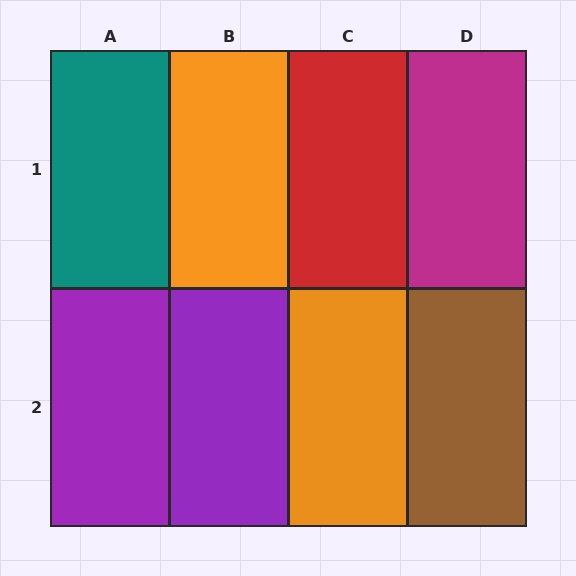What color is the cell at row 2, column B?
Purple.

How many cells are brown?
1 cell is brown.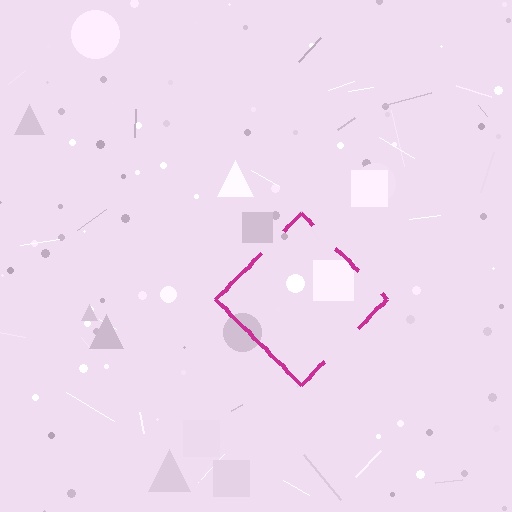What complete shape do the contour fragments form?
The contour fragments form a diamond.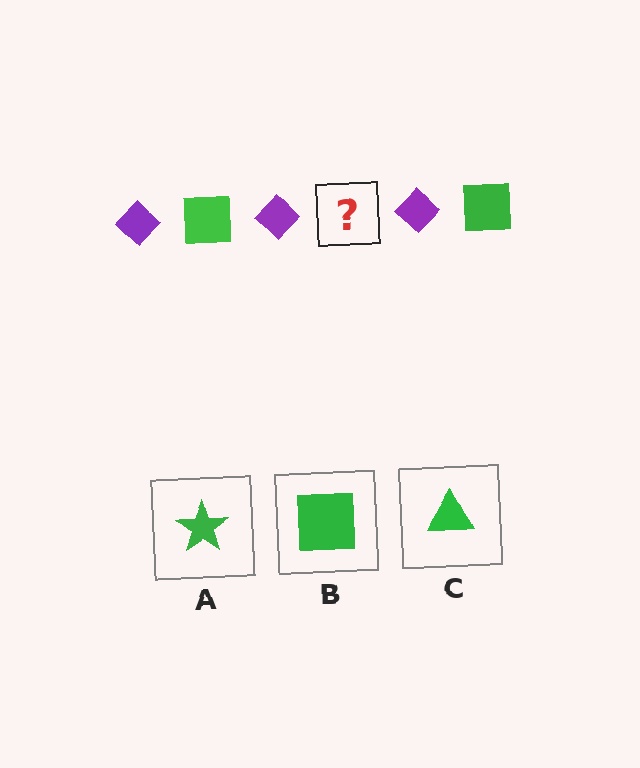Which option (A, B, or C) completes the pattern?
B.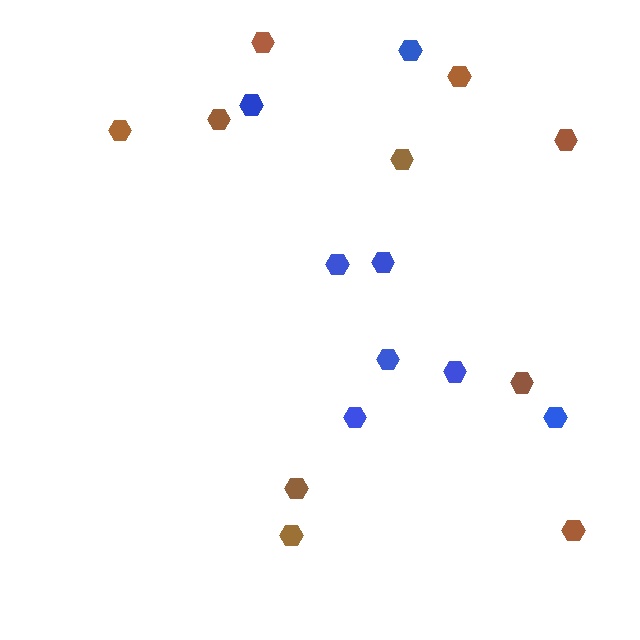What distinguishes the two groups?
There are 2 groups: one group of brown hexagons (10) and one group of blue hexagons (8).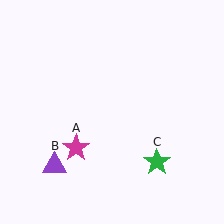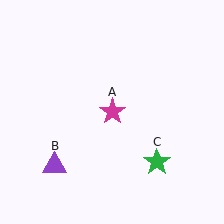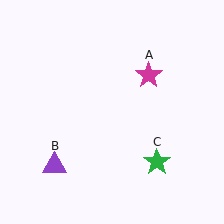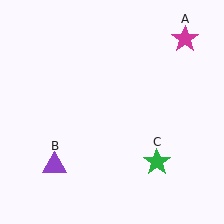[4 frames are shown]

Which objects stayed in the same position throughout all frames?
Purple triangle (object B) and green star (object C) remained stationary.